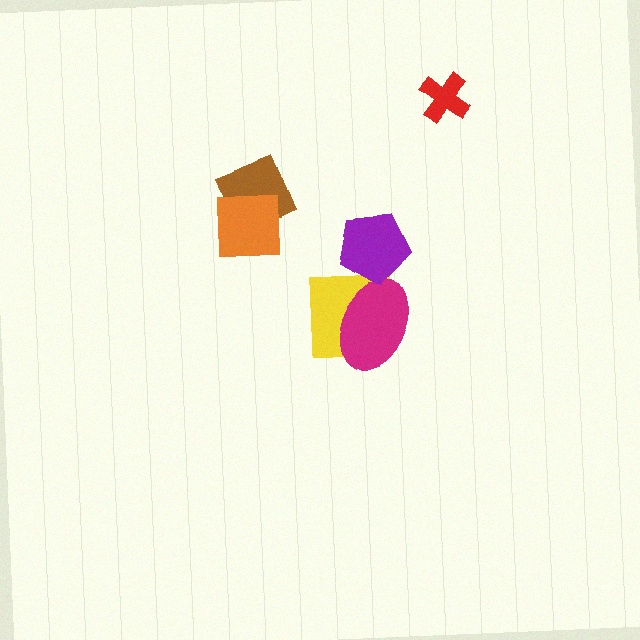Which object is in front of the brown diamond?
The orange square is in front of the brown diamond.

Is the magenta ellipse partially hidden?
Yes, it is partially covered by another shape.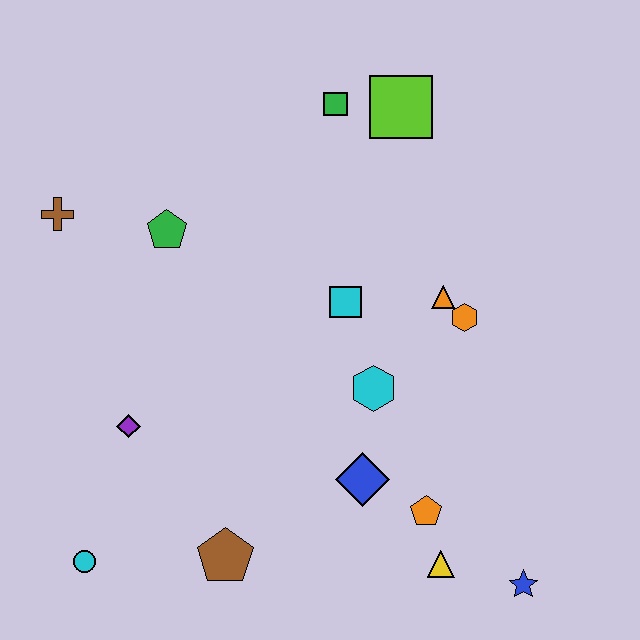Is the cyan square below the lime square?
Yes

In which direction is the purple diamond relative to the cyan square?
The purple diamond is to the left of the cyan square.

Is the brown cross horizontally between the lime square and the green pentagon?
No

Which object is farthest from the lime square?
The cyan circle is farthest from the lime square.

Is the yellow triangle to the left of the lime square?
No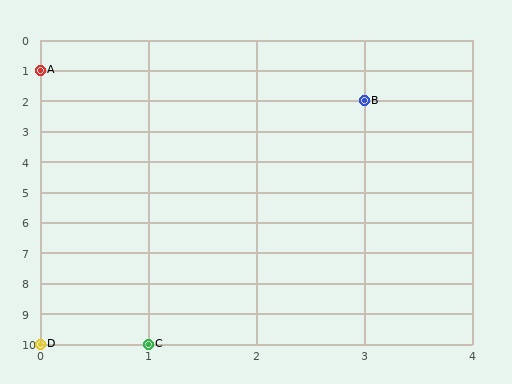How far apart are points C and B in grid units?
Points C and B are 2 columns and 8 rows apart (about 8.2 grid units diagonally).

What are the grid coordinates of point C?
Point C is at grid coordinates (1, 10).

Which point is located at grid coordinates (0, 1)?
Point A is at (0, 1).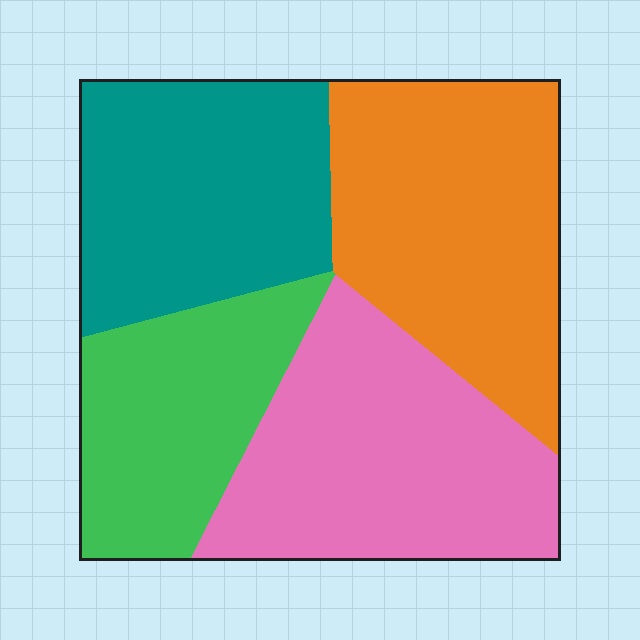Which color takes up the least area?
Green, at roughly 20%.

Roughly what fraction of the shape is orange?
Orange takes up about one quarter (1/4) of the shape.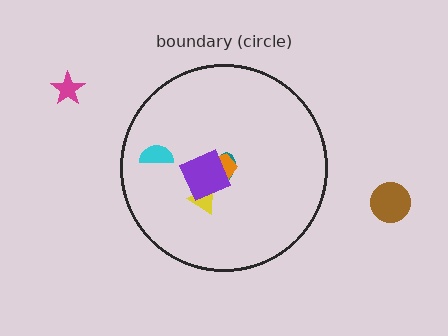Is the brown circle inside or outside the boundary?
Outside.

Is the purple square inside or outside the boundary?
Inside.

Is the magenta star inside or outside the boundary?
Outside.